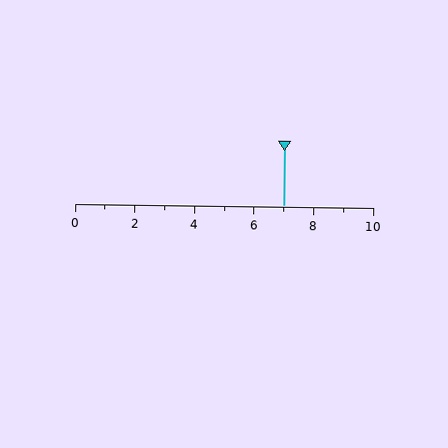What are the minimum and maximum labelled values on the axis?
The axis runs from 0 to 10.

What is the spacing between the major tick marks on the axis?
The major ticks are spaced 2 apart.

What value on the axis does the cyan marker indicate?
The marker indicates approximately 7.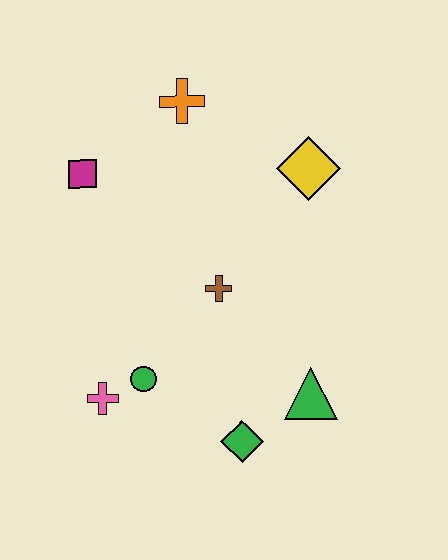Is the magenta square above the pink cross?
Yes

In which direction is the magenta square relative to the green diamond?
The magenta square is above the green diamond.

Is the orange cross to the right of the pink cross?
Yes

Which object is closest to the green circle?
The pink cross is closest to the green circle.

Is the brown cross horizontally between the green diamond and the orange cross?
Yes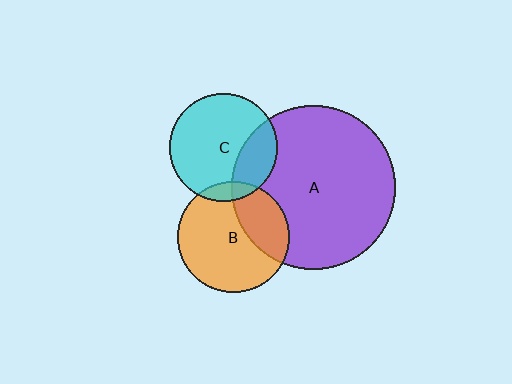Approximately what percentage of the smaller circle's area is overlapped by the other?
Approximately 30%.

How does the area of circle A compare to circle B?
Approximately 2.2 times.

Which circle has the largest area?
Circle A (purple).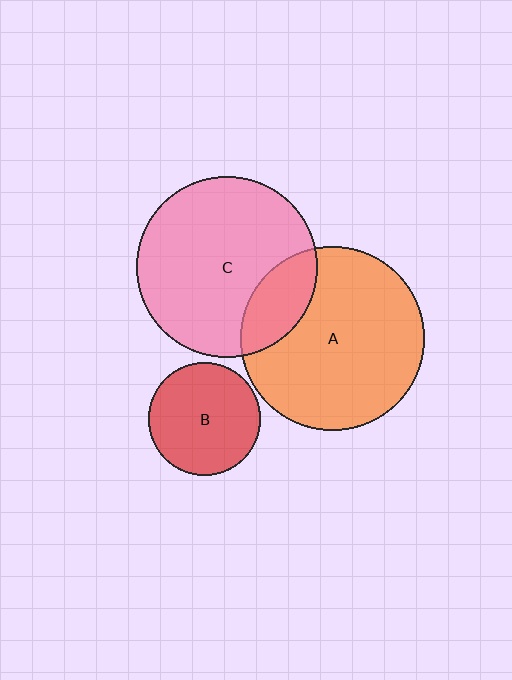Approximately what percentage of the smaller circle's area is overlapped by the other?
Approximately 20%.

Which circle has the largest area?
Circle A (orange).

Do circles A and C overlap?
Yes.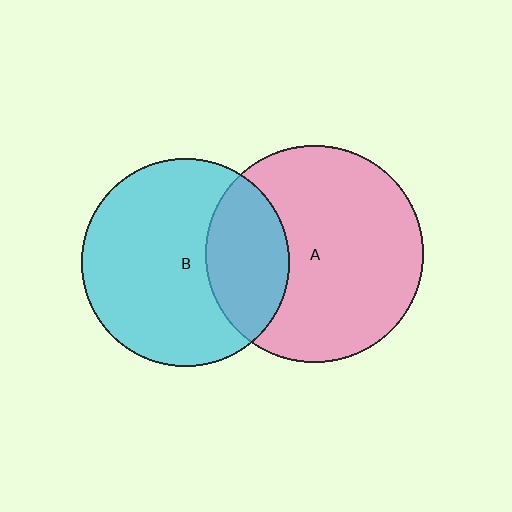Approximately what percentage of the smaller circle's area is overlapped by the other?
Approximately 30%.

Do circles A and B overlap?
Yes.